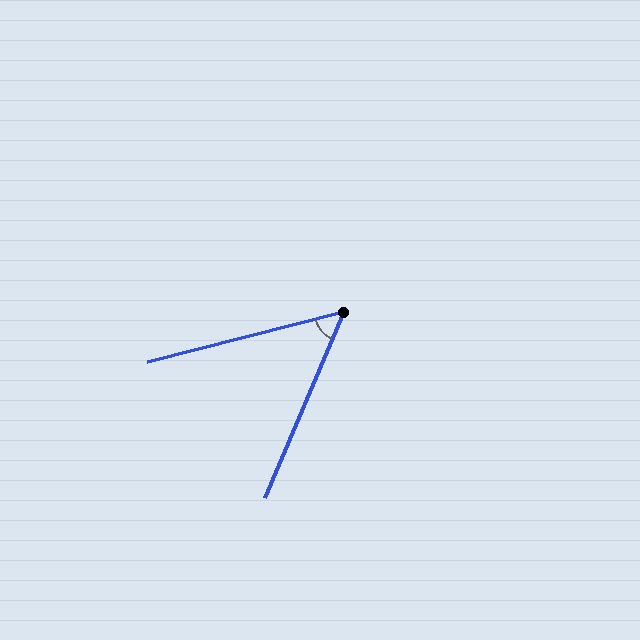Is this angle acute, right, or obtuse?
It is acute.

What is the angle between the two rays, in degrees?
Approximately 53 degrees.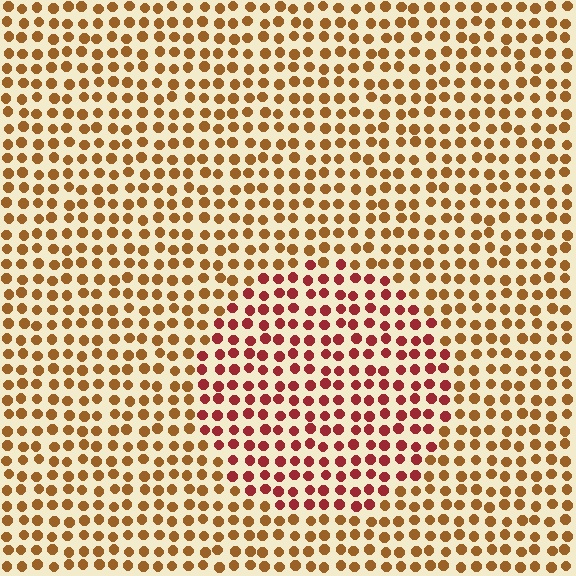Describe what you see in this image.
The image is filled with small brown elements in a uniform arrangement. A circle-shaped region is visible where the elements are tinted to a slightly different hue, forming a subtle color boundary.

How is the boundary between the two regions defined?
The boundary is defined purely by a slight shift in hue (about 36 degrees). Spacing, size, and orientation are identical on both sides.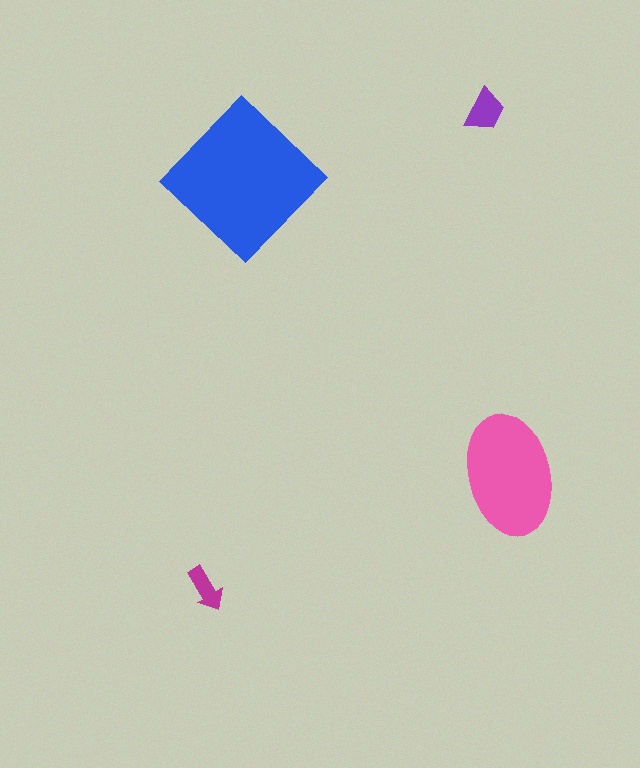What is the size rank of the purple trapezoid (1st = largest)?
3rd.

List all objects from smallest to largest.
The magenta arrow, the purple trapezoid, the pink ellipse, the blue diamond.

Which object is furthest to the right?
The pink ellipse is rightmost.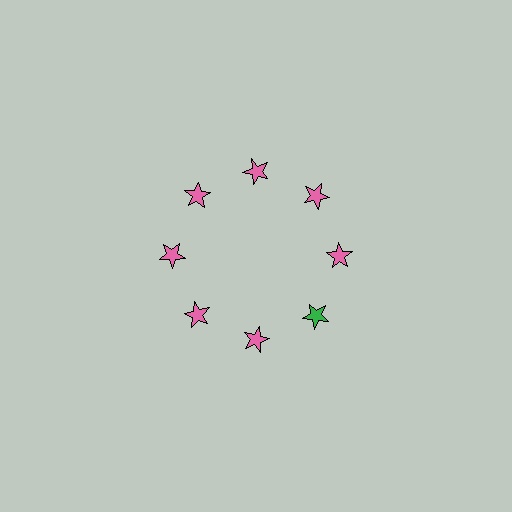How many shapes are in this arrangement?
There are 8 shapes arranged in a ring pattern.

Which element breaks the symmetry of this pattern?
The green star at roughly the 4 o'clock position breaks the symmetry. All other shapes are pink stars.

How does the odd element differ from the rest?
It has a different color: green instead of pink.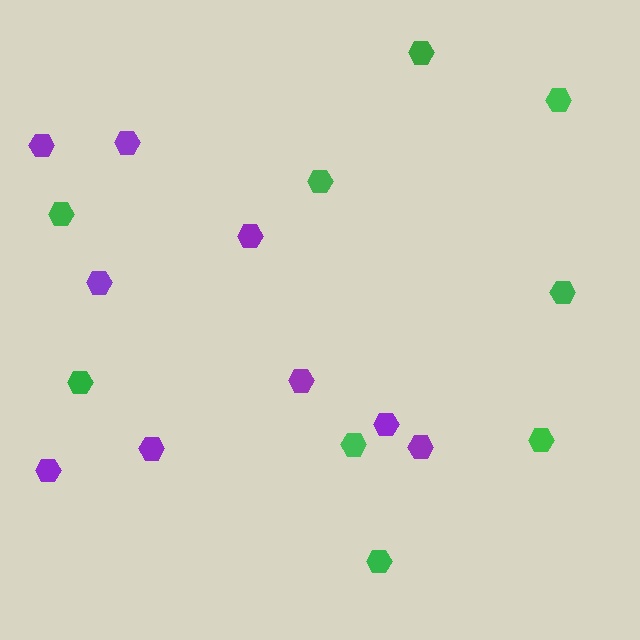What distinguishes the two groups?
There are 2 groups: one group of purple hexagons (9) and one group of green hexagons (9).